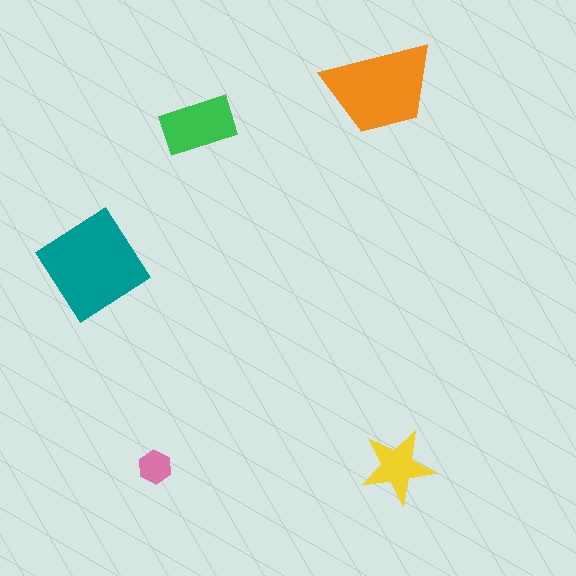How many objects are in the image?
There are 5 objects in the image.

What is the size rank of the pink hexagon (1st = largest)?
5th.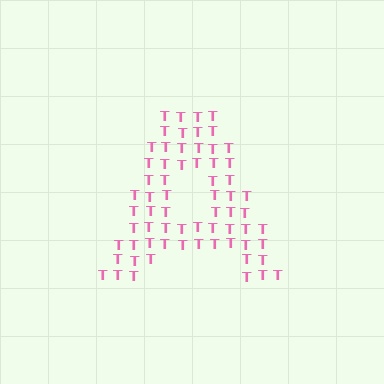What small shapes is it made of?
It is made of small letter T's.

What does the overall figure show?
The overall figure shows the letter A.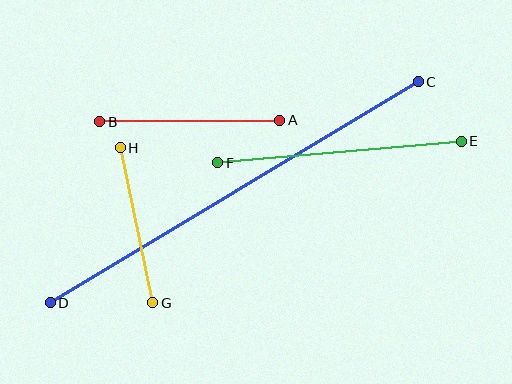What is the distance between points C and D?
The distance is approximately 429 pixels.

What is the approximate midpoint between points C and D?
The midpoint is at approximately (234, 192) pixels.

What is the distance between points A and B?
The distance is approximately 180 pixels.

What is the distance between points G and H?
The distance is approximately 158 pixels.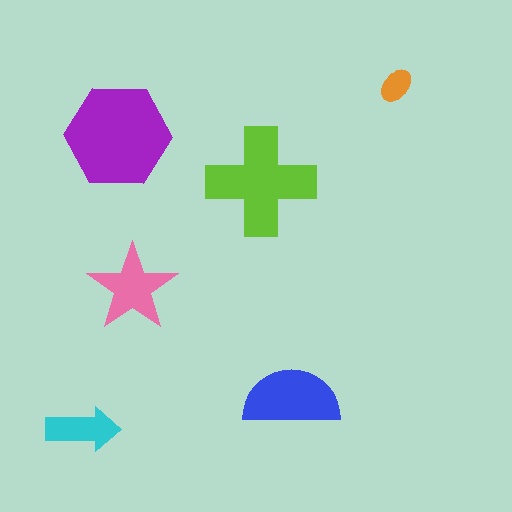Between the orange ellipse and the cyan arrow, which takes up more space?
The cyan arrow.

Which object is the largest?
The purple hexagon.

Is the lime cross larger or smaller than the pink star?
Larger.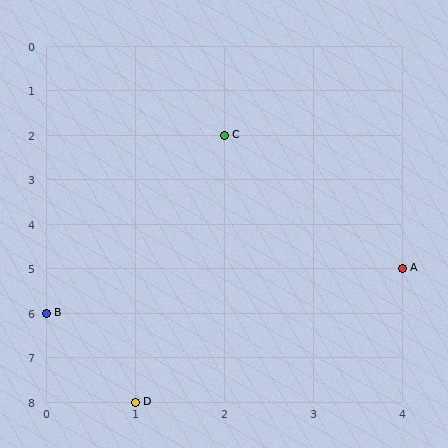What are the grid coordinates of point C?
Point C is at grid coordinates (2, 2).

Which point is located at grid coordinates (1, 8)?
Point D is at (1, 8).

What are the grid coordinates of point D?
Point D is at grid coordinates (1, 8).